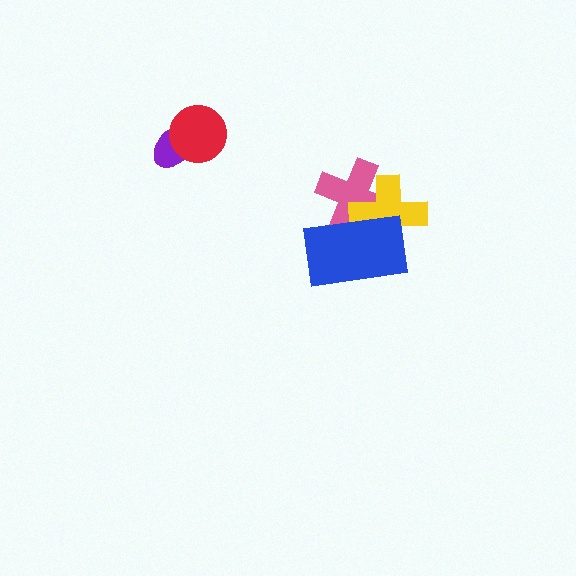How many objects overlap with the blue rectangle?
2 objects overlap with the blue rectangle.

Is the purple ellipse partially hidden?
Yes, it is partially covered by another shape.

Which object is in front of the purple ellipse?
The red circle is in front of the purple ellipse.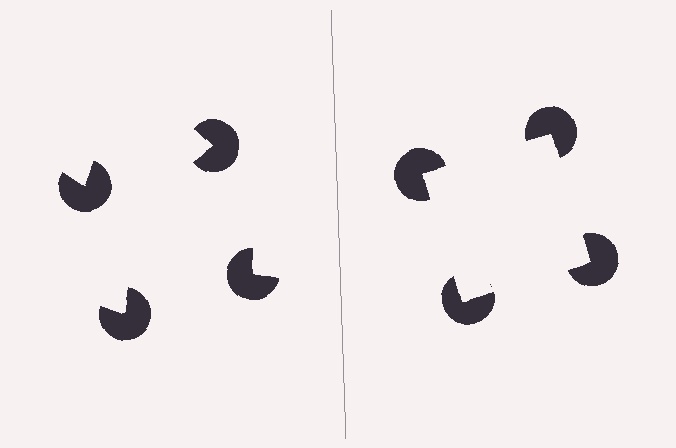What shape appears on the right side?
An illusory square.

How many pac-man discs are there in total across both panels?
8 — 4 on each side.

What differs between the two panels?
The pac-man discs are positioned identically on both sides; only the wedge orientations differ. On the right they align to a square; on the left they are misaligned.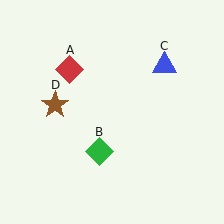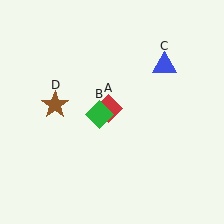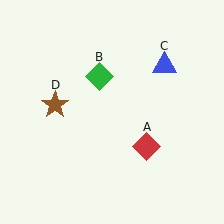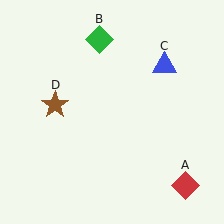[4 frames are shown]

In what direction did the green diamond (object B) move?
The green diamond (object B) moved up.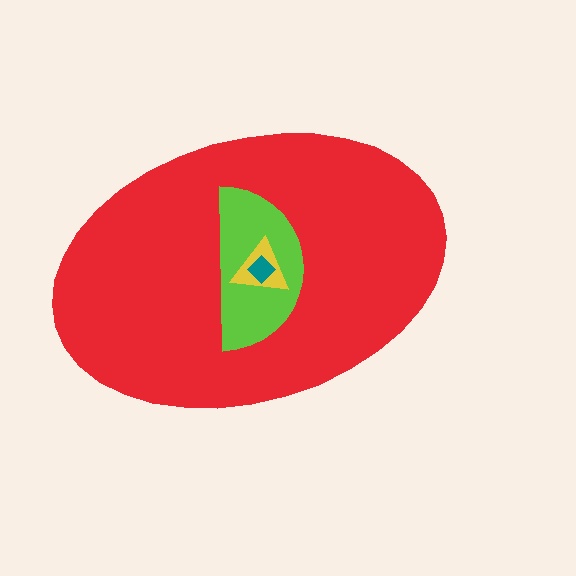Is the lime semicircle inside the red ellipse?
Yes.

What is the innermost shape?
The teal diamond.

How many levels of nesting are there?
4.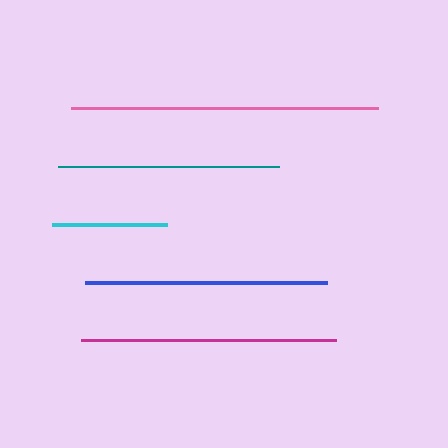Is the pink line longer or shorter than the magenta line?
The pink line is longer than the magenta line.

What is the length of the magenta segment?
The magenta segment is approximately 255 pixels long.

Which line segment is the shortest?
The cyan line is the shortest at approximately 115 pixels.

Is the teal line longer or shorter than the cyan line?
The teal line is longer than the cyan line.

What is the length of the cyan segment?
The cyan segment is approximately 115 pixels long.